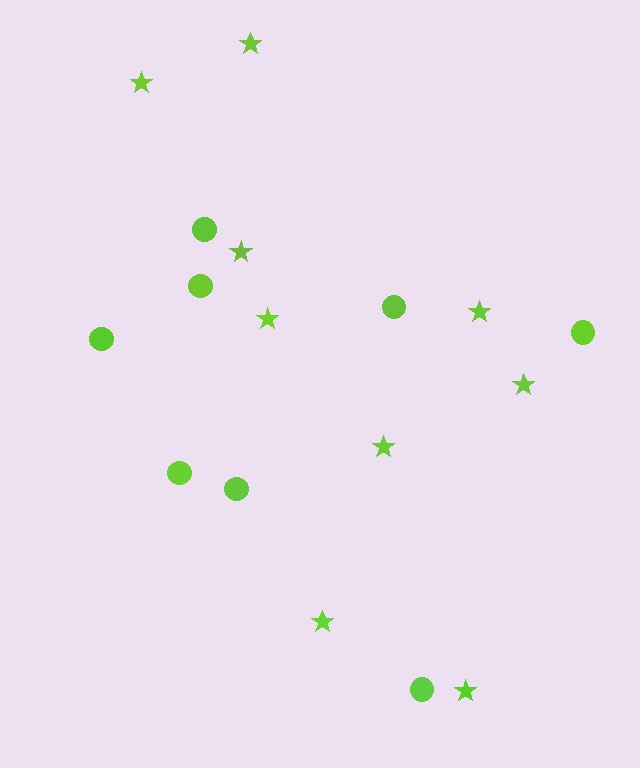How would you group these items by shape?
There are 2 groups: one group of circles (8) and one group of stars (9).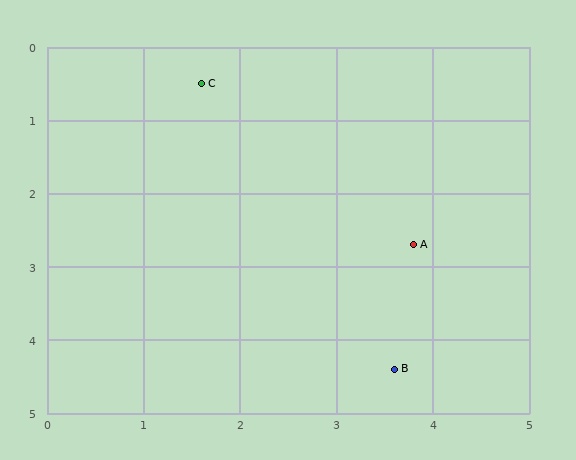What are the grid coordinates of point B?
Point B is at approximately (3.6, 4.4).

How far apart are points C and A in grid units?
Points C and A are about 3.1 grid units apart.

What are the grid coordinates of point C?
Point C is at approximately (1.6, 0.5).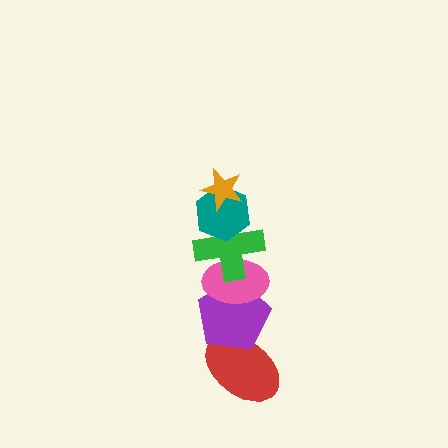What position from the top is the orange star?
The orange star is 1st from the top.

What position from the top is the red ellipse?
The red ellipse is 6th from the top.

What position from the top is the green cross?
The green cross is 3rd from the top.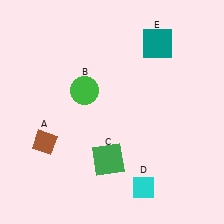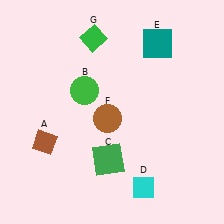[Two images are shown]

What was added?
A brown circle (F), a green diamond (G) were added in Image 2.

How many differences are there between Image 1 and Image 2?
There are 2 differences between the two images.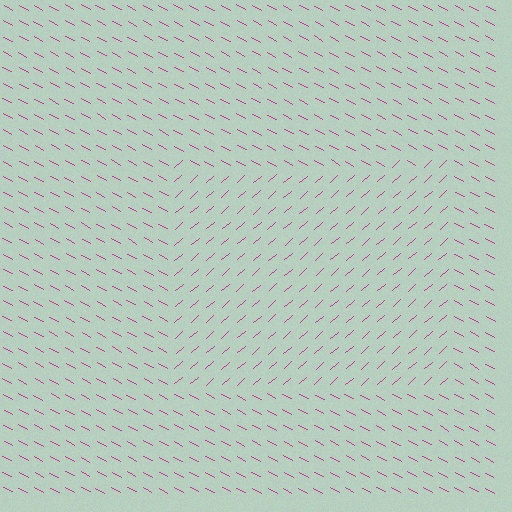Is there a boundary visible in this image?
Yes, there is a texture boundary formed by a change in line orientation.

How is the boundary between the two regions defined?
The boundary is defined purely by a change in line orientation (approximately 70 degrees difference). All lines are the same color and thickness.